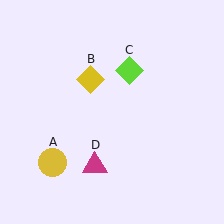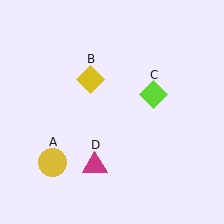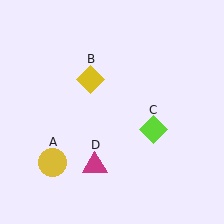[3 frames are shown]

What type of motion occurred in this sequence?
The lime diamond (object C) rotated clockwise around the center of the scene.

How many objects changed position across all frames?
1 object changed position: lime diamond (object C).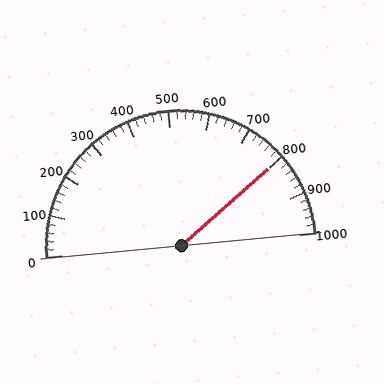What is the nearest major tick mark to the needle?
The nearest major tick mark is 800.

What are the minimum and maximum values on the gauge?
The gauge ranges from 0 to 1000.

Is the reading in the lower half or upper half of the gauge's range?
The reading is in the upper half of the range (0 to 1000).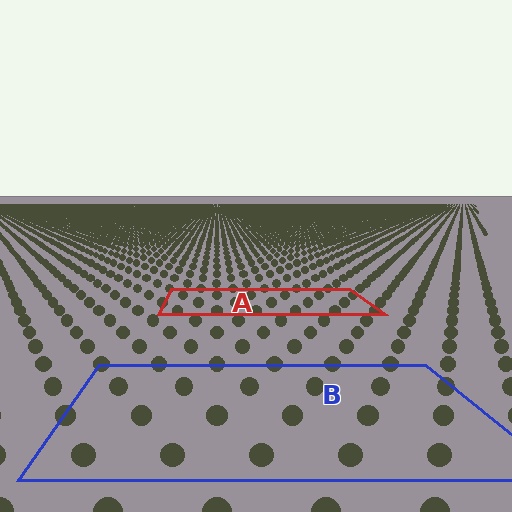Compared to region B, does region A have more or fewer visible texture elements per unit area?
Region A has more texture elements per unit area — they are packed more densely because it is farther away.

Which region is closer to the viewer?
Region B is closer. The texture elements there are larger and more spread out.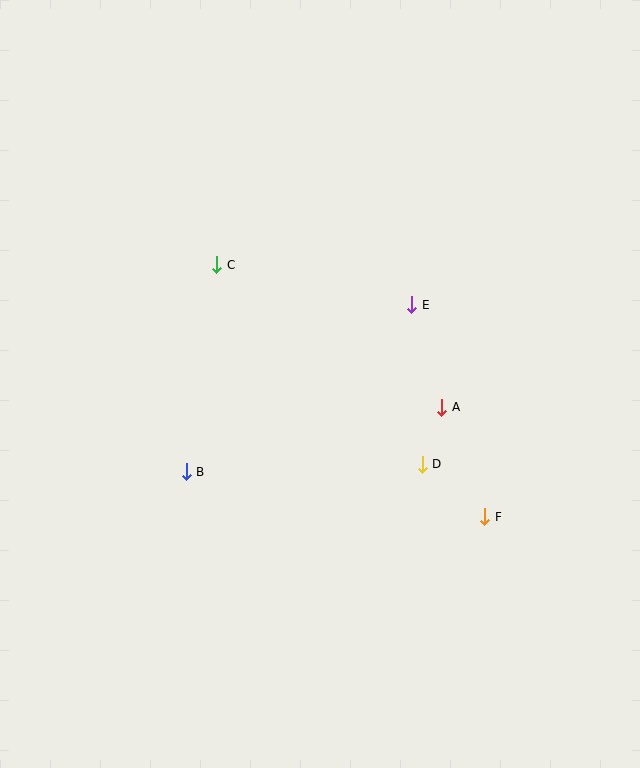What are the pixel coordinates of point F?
Point F is at (485, 517).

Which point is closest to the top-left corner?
Point C is closest to the top-left corner.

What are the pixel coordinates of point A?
Point A is at (442, 407).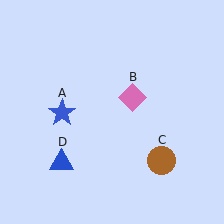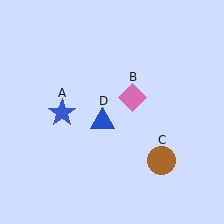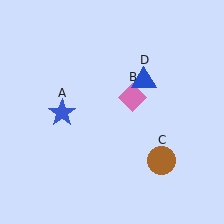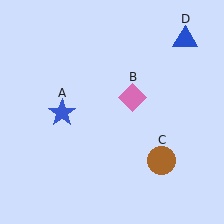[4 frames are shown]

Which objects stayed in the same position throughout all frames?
Blue star (object A) and pink diamond (object B) and brown circle (object C) remained stationary.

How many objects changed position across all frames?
1 object changed position: blue triangle (object D).